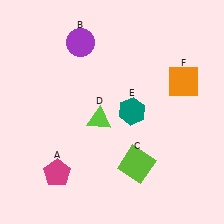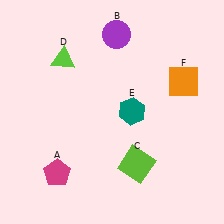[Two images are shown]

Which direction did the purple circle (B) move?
The purple circle (B) moved right.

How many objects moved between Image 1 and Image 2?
2 objects moved between the two images.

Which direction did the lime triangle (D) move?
The lime triangle (D) moved up.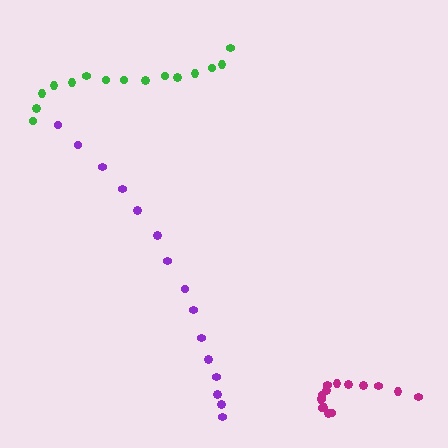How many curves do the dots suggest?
There are 3 distinct paths.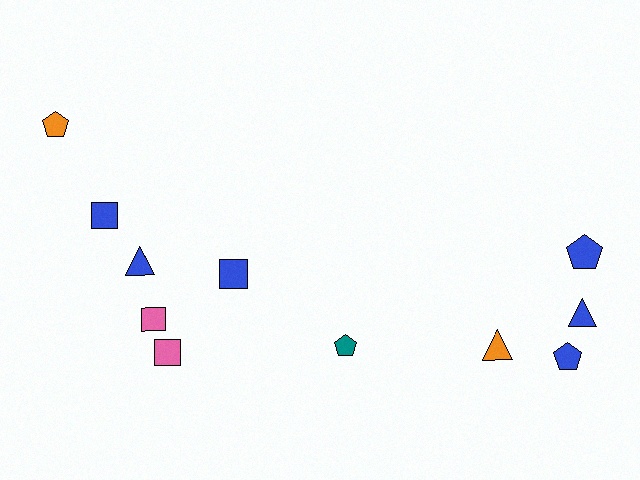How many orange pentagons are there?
There is 1 orange pentagon.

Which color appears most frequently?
Blue, with 6 objects.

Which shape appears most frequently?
Pentagon, with 4 objects.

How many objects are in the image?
There are 11 objects.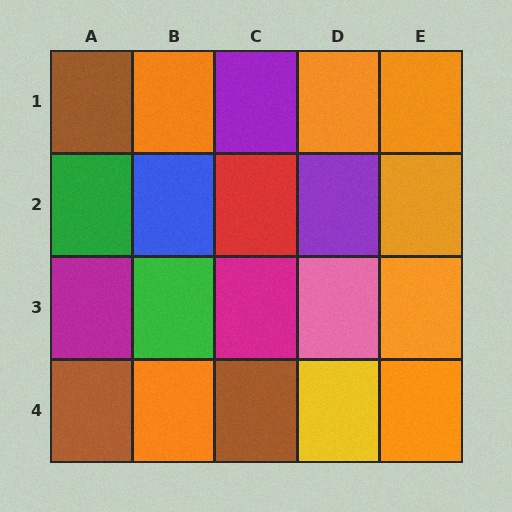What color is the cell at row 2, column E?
Orange.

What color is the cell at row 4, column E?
Orange.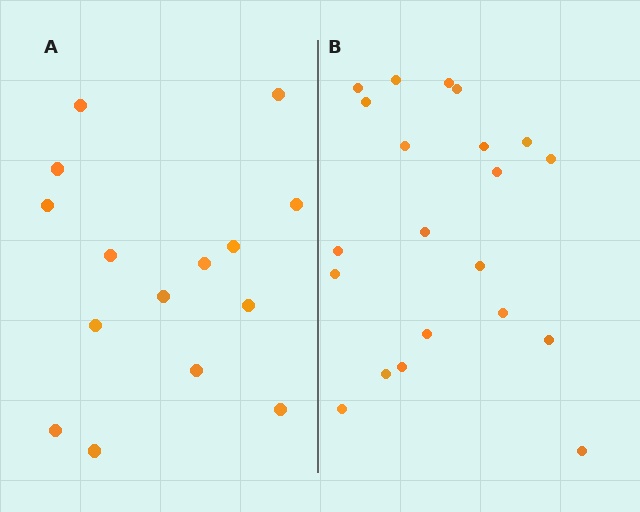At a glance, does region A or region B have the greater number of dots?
Region B (the right region) has more dots.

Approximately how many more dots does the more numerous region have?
Region B has about 6 more dots than region A.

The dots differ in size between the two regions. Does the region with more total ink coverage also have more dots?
No. Region A has more total ink coverage because its dots are larger, but region B actually contains more individual dots. Total area can be misleading — the number of items is what matters here.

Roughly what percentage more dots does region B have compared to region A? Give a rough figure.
About 40% more.